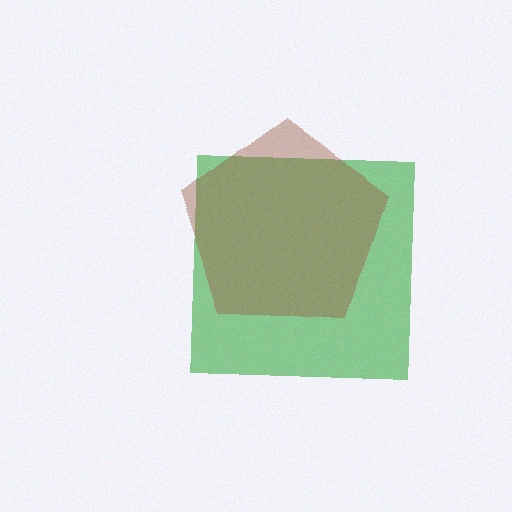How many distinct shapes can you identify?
There are 2 distinct shapes: a green square, a brown pentagon.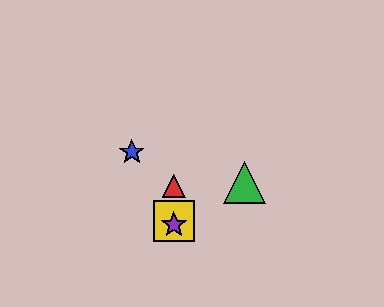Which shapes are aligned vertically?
The red triangle, the yellow square, the purple star are aligned vertically.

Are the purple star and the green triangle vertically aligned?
No, the purple star is at x≈174 and the green triangle is at x≈245.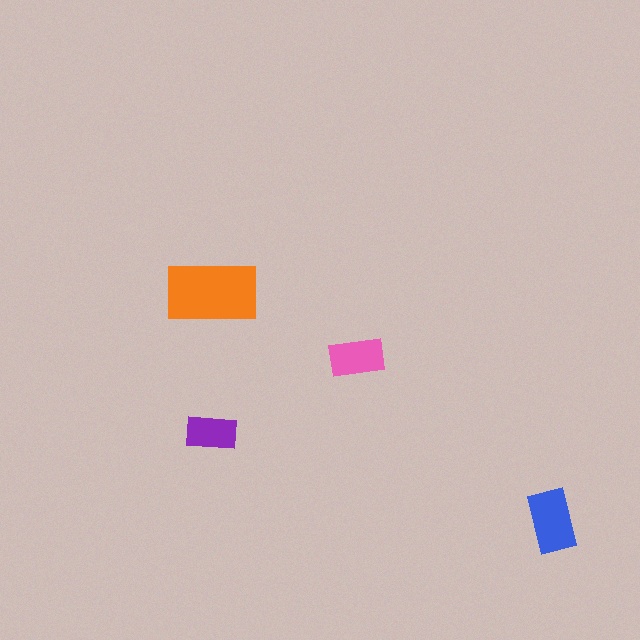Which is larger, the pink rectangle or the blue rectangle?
The blue one.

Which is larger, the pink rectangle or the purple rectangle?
The pink one.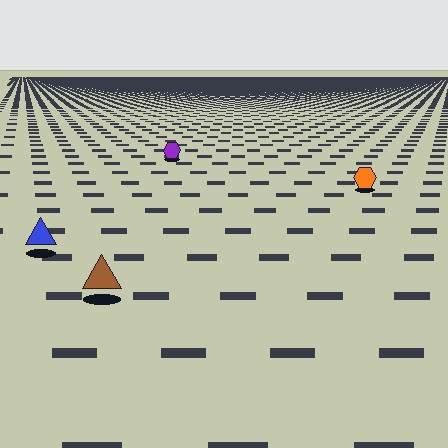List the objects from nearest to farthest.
From nearest to farthest: the brown triangle, the blue triangle, the orange hexagon, the purple hexagon.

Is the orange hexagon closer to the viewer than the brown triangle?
No. The brown triangle is closer — you can tell from the texture gradient: the ground texture is coarser near it.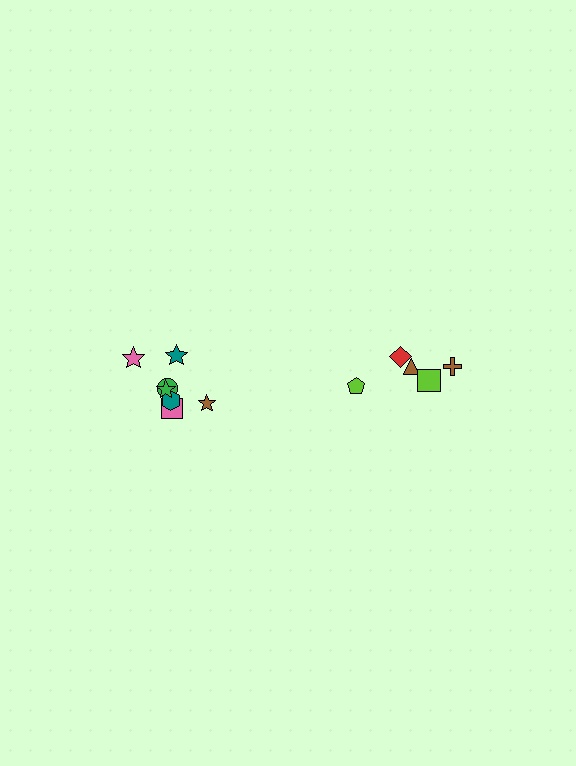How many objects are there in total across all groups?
There are 12 objects.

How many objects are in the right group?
There are 5 objects.